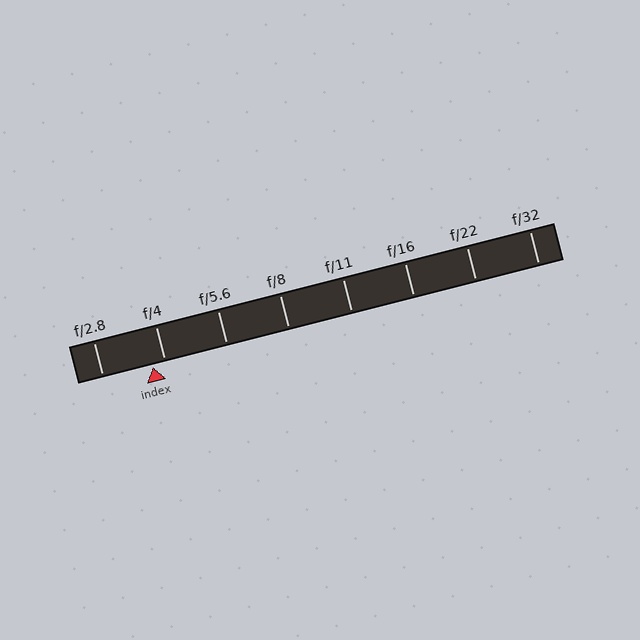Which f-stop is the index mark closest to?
The index mark is closest to f/4.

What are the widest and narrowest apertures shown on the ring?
The widest aperture shown is f/2.8 and the narrowest is f/32.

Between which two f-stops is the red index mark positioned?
The index mark is between f/2.8 and f/4.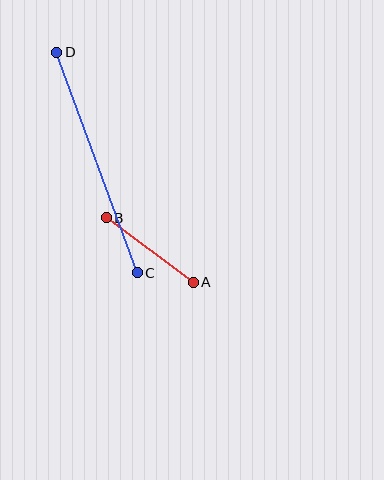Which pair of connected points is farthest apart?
Points C and D are farthest apart.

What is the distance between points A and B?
The distance is approximately 108 pixels.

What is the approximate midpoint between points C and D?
The midpoint is at approximately (97, 163) pixels.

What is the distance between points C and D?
The distance is approximately 234 pixels.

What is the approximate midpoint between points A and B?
The midpoint is at approximately (150, 250) pixels.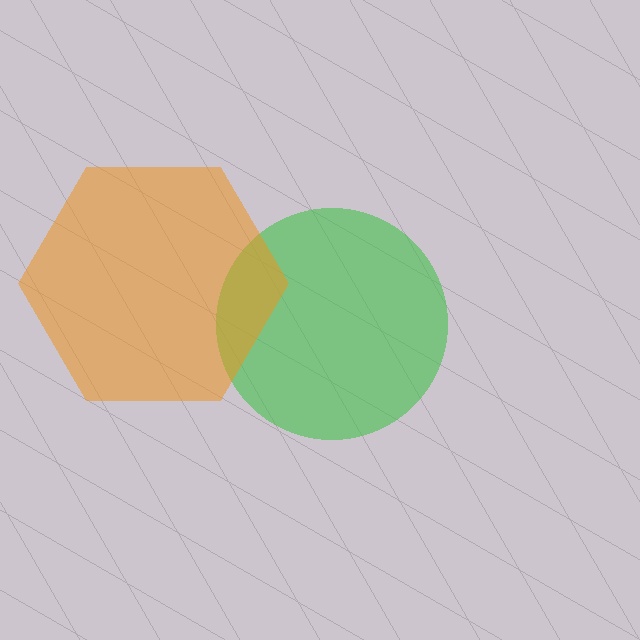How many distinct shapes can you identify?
There are 2 distinct shapes: a green circle, an orange hexagon.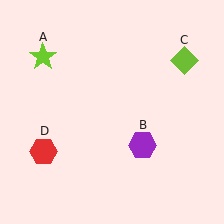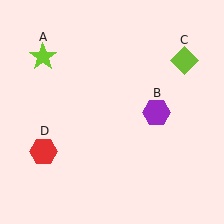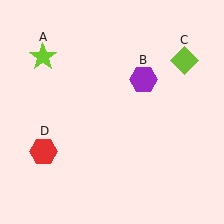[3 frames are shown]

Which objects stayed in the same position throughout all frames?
Lime star (object A) and lime diamond (object C) and red hexagon (object D) remained stationary.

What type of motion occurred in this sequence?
The purple hexagon (object B) rotated counterclockwise around the center of the scene.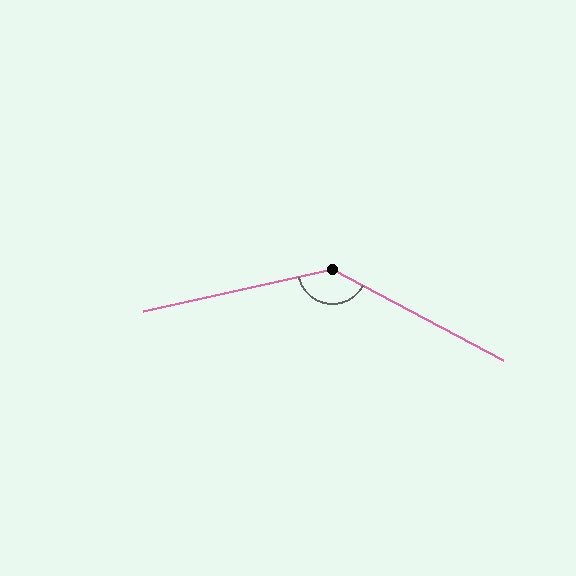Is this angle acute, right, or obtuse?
It is obtuse.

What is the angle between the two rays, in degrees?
Approximately 140 degrees.